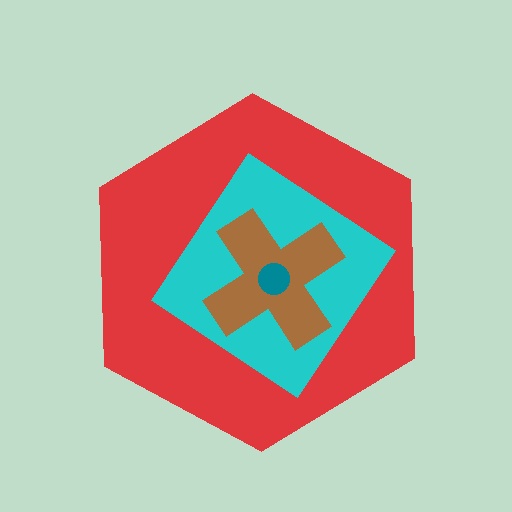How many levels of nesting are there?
4.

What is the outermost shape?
The red hexagon.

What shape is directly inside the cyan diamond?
The brown cross.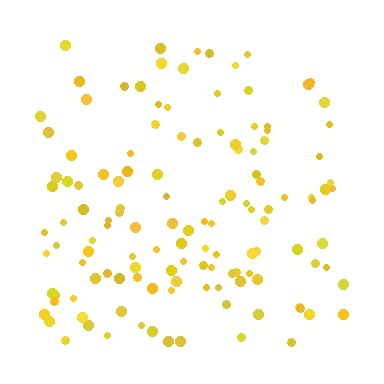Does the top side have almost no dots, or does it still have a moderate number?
Still a moderate number, just noticeably fewer than the bottom.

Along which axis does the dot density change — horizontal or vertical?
Vertical.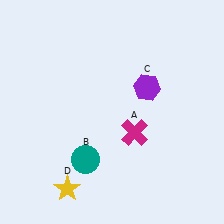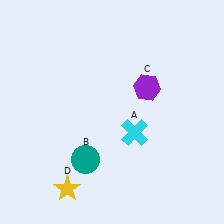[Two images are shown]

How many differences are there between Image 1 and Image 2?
There is 1 difference between the two images.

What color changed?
The cross (A) changed from magenta in Image 1 to cyan in Image 2.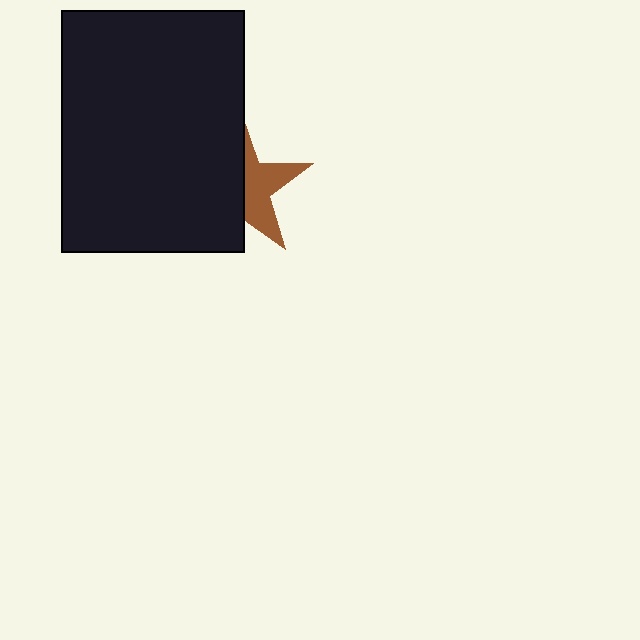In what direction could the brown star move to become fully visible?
The brown star could move right. That would shift it out from behind the black rectangle entirely.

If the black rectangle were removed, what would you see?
You would see the complete brown star.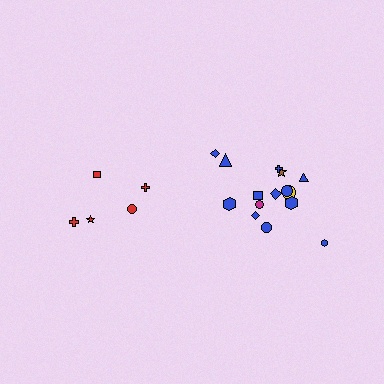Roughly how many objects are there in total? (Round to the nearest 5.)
Roughly 20 objects in total.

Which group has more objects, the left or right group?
The right group.